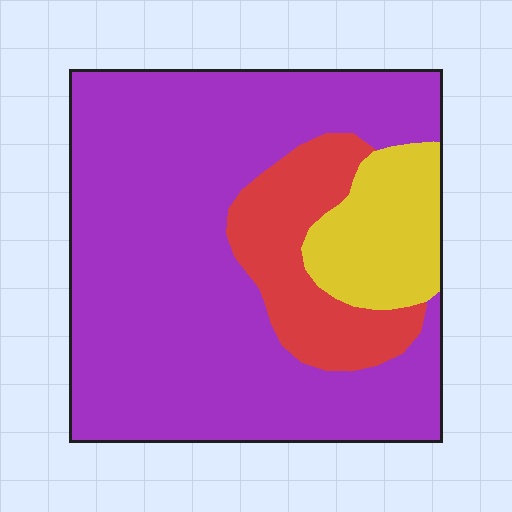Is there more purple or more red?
Purple.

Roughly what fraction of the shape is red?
Red takes up less than a sixth of the shape.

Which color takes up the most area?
Purple, at roughly 70%.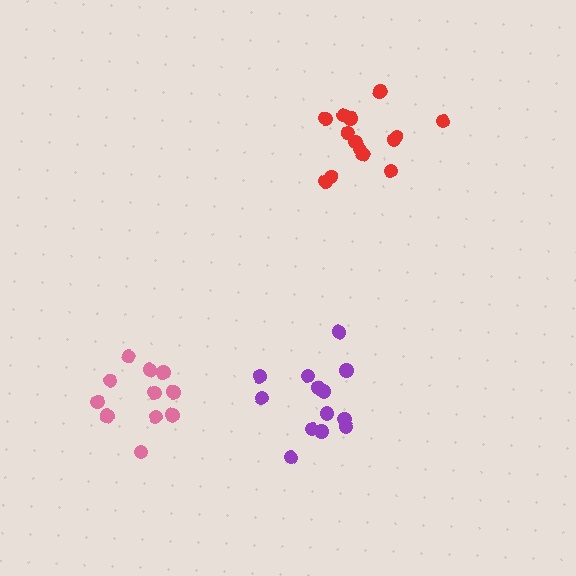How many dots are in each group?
Group 1: 14 dots, Group 2: 13 dots, Group 3: 11 dots (38 total).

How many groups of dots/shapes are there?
There are 3 groups.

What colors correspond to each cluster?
The clusters are colored: red, purple, pink.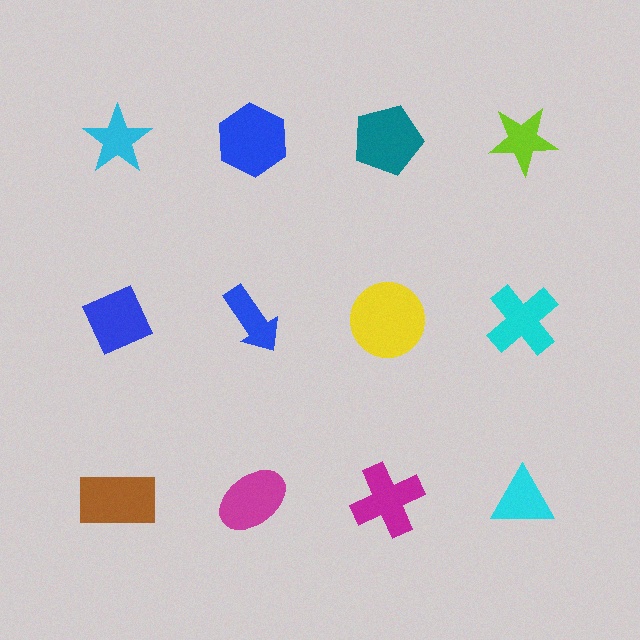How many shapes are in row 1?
4 shapes.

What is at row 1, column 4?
A lime star.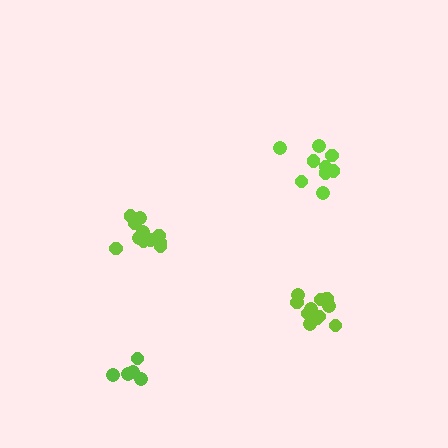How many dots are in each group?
Group 1: 10 dots, Group 2: 11 dots, Group 3: 5 dots, Group 4: 11 dots (37 total).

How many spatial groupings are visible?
There are 4 spatial groupings.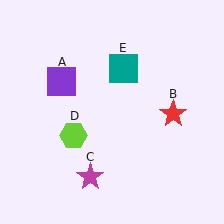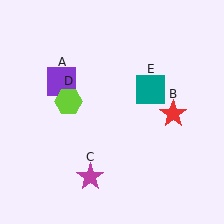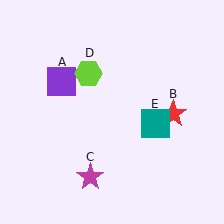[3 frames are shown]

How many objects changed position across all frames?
2 objects changed position: lime hexagon (object D), teal square (object E).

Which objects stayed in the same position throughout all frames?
Purple square (object A) and red star (object B) and magenta star (object C) remained stationary.